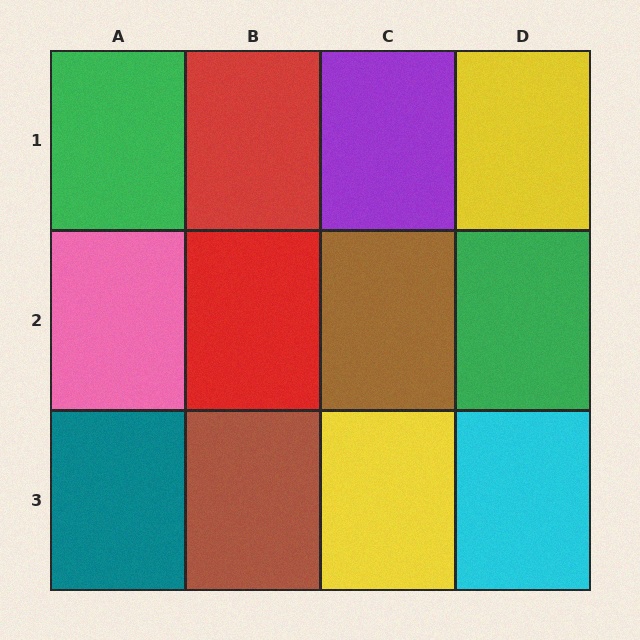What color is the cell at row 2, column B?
Red.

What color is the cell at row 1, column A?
Green.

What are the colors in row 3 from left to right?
Teal, brown, yellow, cyan.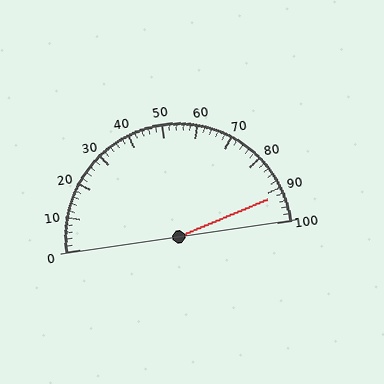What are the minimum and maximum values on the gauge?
The gauge ranges from 0 to 100.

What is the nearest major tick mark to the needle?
The nearest major tick mark is 90.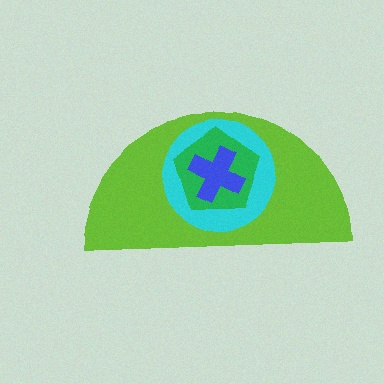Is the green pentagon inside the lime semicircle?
Yes.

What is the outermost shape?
The lime semicircle.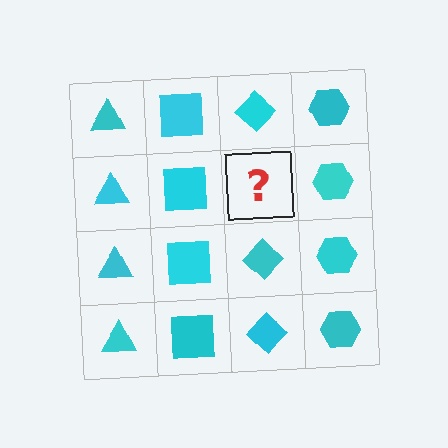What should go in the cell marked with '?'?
The missing cell should contain a cyan diamond.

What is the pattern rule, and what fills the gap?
The rule is that each column has a consistent shape. The gap should be filled with a cyan diamond.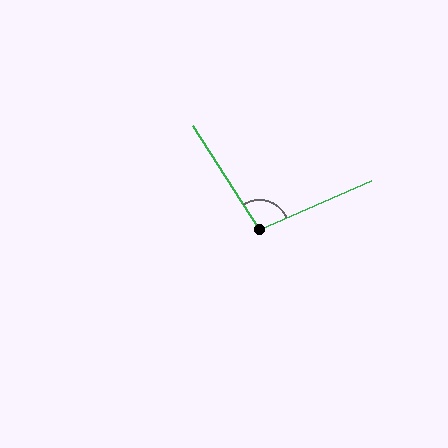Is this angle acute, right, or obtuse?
It is obtuse.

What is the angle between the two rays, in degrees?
Approximately 99 degrees.